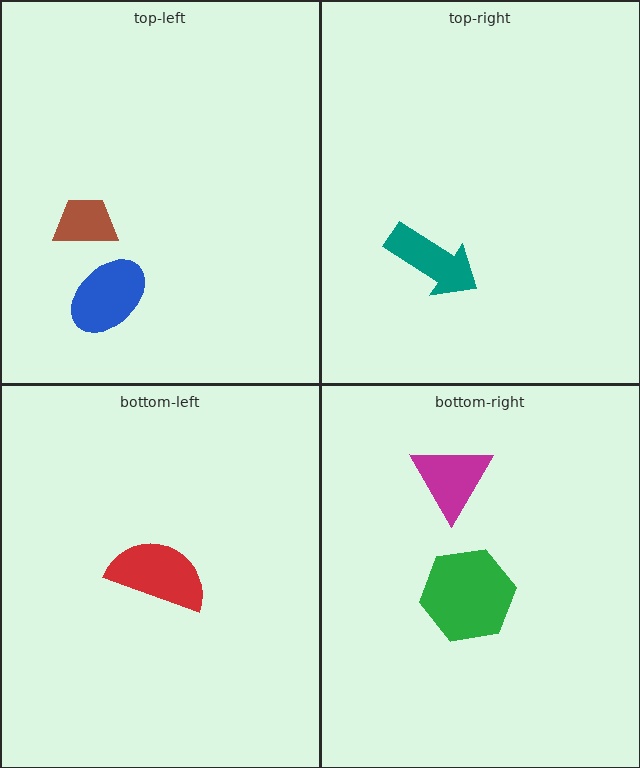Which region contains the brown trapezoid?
The top-left region.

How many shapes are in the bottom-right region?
2.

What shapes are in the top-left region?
The blue ellipse, the brown trapezoid.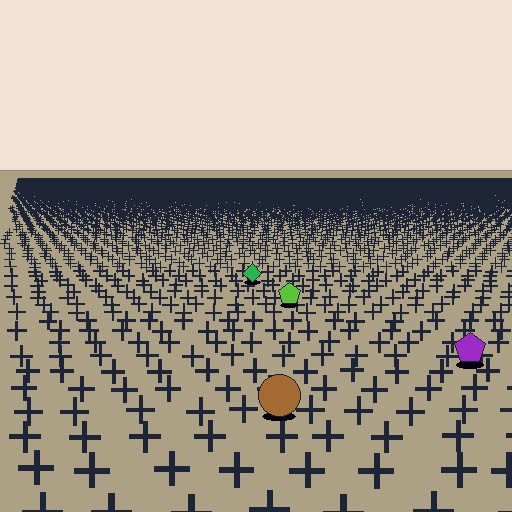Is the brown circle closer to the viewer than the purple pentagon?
Yes. The brown circle is closer — you can tell from the texture gradient: the ground texture is coarser near it.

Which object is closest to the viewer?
The brown circle is closest. The texture marks near it are larger and more spread out.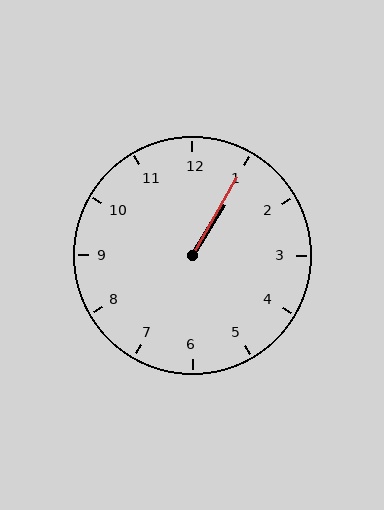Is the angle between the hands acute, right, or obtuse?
It is acute.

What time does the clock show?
1:05.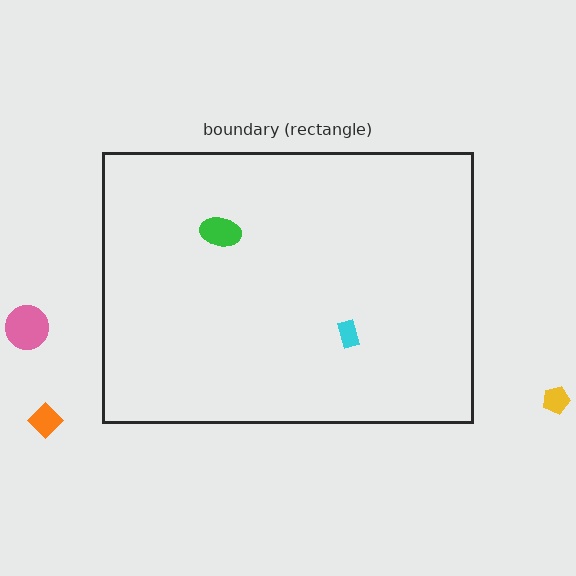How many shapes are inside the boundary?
2 inside, 3 outside.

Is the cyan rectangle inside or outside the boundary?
Inside.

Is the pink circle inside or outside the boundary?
Outside.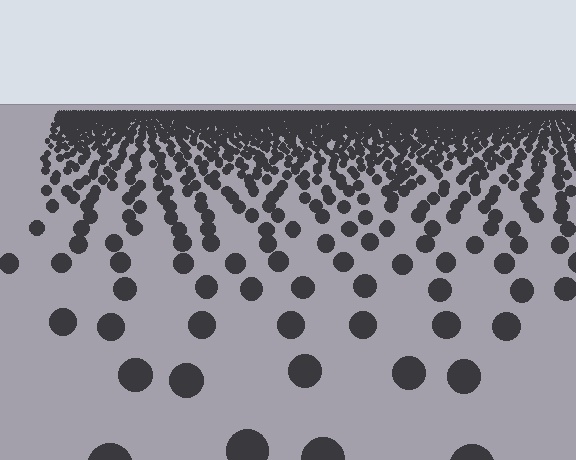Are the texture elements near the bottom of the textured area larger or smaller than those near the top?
Larger. Near the bottom, elements are closer to the viewer and appear at a bigger on-screen size.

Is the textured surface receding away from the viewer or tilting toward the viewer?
The surface is receding away from the viewer. Texture elements get smaller and denser toward the top.